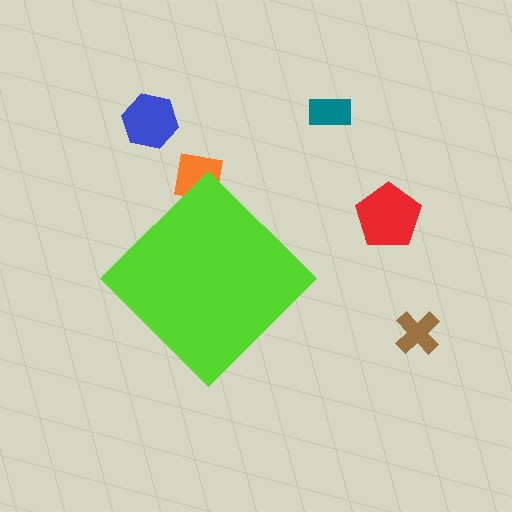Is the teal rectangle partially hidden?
No, the teal rectangle is fully visible.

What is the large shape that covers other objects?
A lime diamond.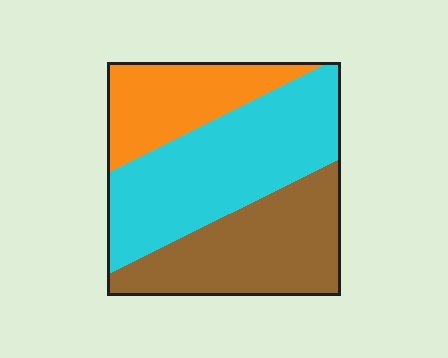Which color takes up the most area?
Cyan, at roughly 45%.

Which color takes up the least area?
Orange, at roughly 25%.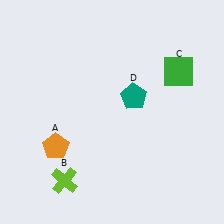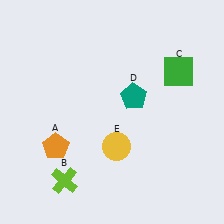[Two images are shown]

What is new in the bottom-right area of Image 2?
A yellow circle (E) was added in the bottom-right area of Image 2.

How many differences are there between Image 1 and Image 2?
There is 1 difference between the two images.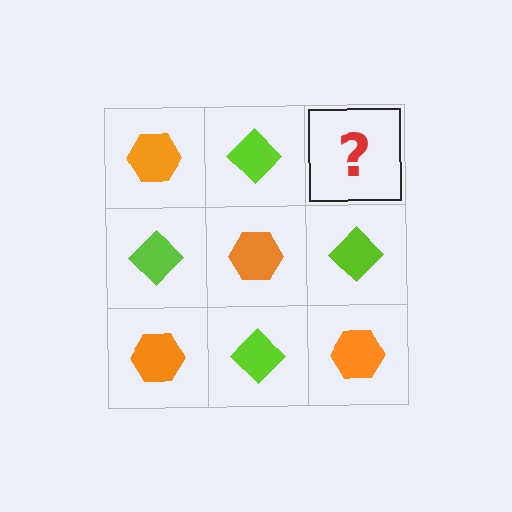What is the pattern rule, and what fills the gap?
The rule is that it alternates orange hexagon and lime diamond in a checkerboard pattern. The gap should be filled with an orange hexagon.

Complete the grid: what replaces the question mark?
The question mark should be replaced with an orange hexagon.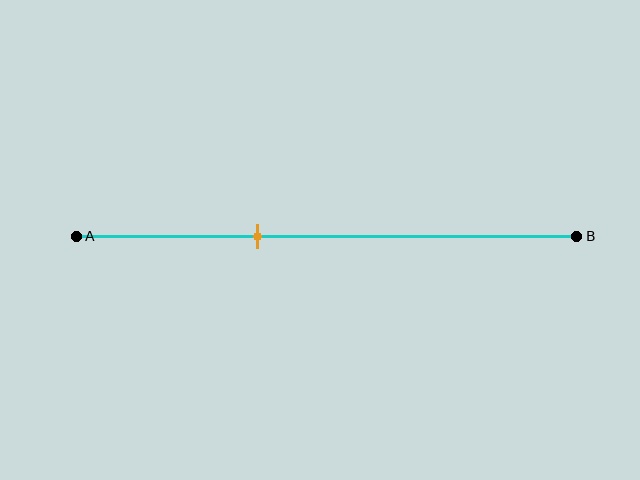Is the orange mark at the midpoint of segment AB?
No, the mark is at about 35% from A, not at the 50% midpoint.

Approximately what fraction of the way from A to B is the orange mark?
The orange mark is approximately 35% of the way from A to B.